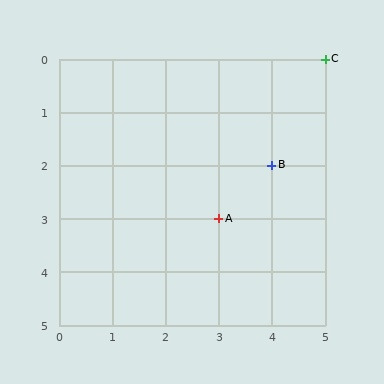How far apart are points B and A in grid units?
Points B and A are 1 column and 1 row apart (about 1.4 grid units diagonally).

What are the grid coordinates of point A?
Point A is at grid coordinates (3, 3).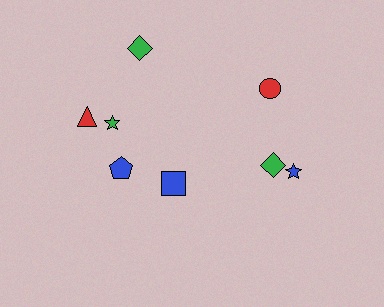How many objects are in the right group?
There are 3 objects.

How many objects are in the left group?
There are 5 objects.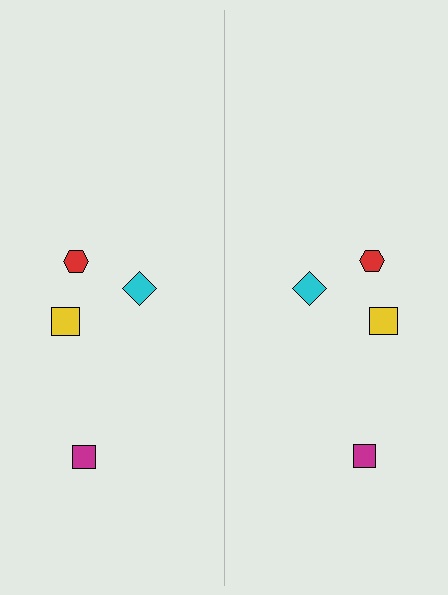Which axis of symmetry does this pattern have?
The pattern has a vertical axis of symmetry running through the center of the image.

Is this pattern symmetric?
Yes, this pattern has bilateral (reflection) symmetry.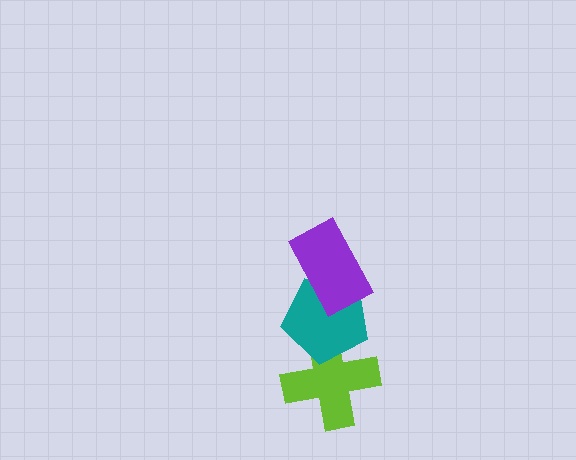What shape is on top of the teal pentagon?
The purple rectangle is on top of the teal pentagon.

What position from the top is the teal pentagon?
The teal pentagon is 2nd from the top.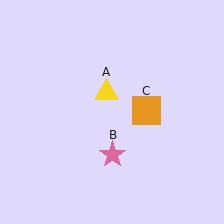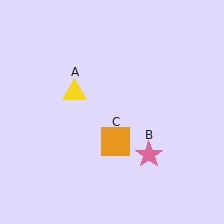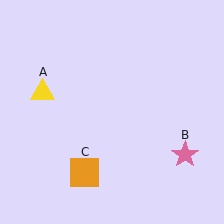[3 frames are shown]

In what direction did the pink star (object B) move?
The pink star (object B) moved right.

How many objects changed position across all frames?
3 objects changed position: yellow triangle (object A), pink star (object B), orange square (object C).